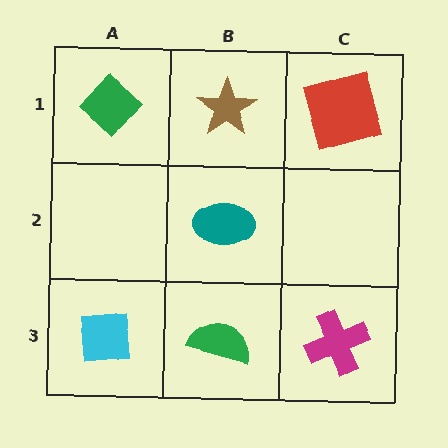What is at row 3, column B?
A green semicircle.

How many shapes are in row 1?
3 shapes.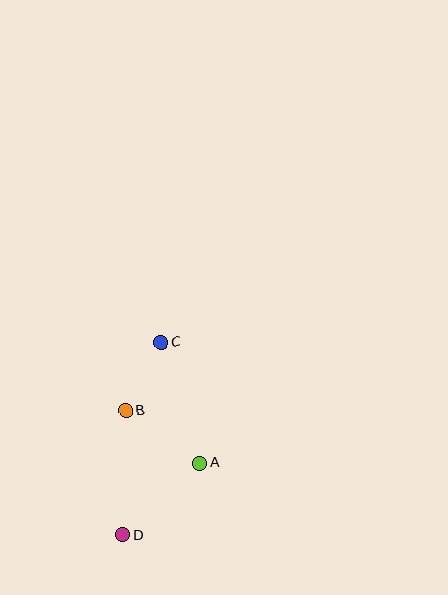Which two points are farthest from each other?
Points C and D are farthest from each other.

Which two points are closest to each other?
Points B and C are closest to each other.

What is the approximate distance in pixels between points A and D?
The distance between A and D is approximately 105 pixels.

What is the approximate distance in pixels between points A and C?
The distance between A and C is approximately 127 pixels.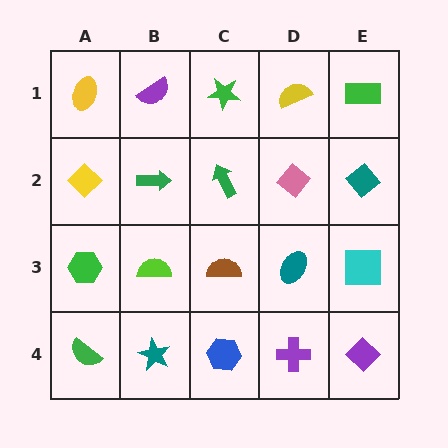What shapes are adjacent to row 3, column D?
A pink diamond (row 2, column D), a purple cross (row 4, column D), a brown semicircle (row 3, column C), a cyan square (row 3, column E).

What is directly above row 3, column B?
A green arrow.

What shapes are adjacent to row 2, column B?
A purple semicircle (row 1, column B), a lime semicircle (row 3, column B), a yellow diamond (row 2, column A), a green arrow (row 2, column C).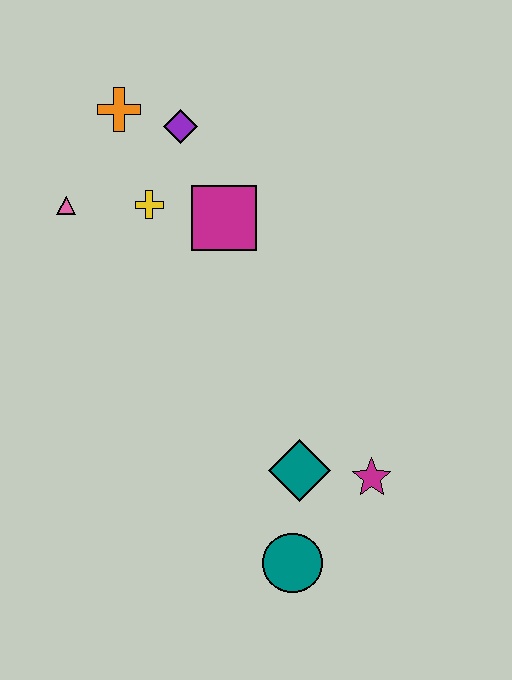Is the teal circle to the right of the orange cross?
Yes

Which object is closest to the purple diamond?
The orange cross is closest to the purple diamond.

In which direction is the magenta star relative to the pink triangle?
The magenta star is to the right of the pink triangle.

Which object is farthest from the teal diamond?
The orange cross is farthest from the teal diamond.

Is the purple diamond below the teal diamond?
No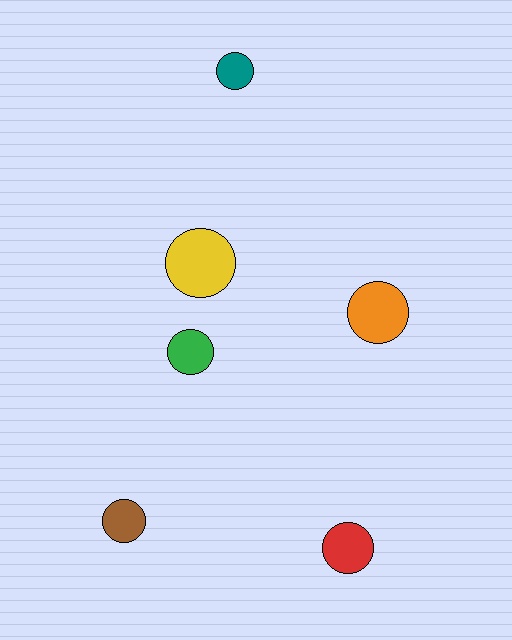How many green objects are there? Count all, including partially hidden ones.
There is 1 green object.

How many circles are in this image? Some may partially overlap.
There are 6 circles.